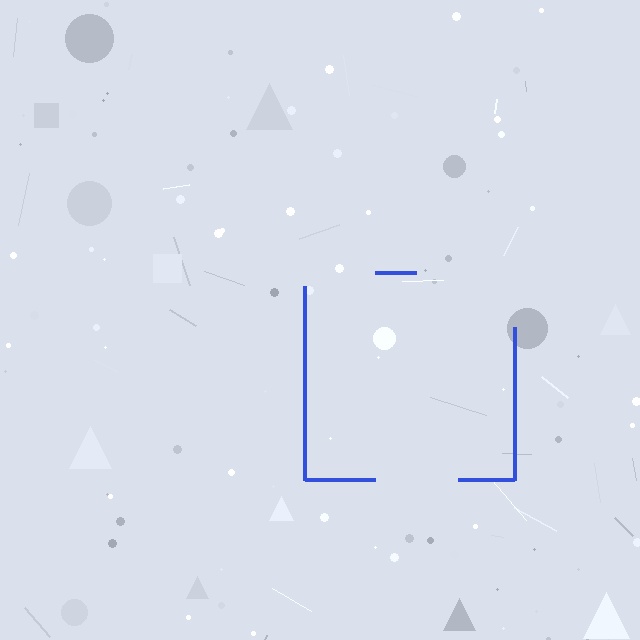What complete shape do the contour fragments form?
The contour fragments form a square.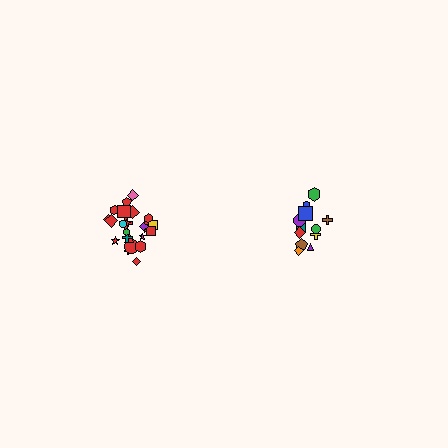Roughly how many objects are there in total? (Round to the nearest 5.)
Roughly 35 objects in total.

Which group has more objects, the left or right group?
The left group.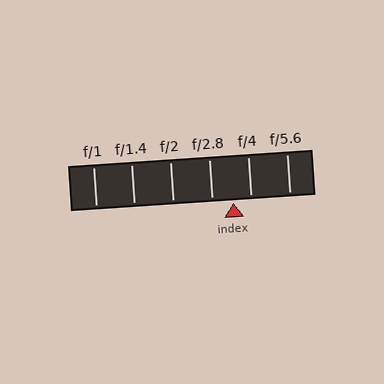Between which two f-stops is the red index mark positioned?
The index mark is between f/2.8 and f/4.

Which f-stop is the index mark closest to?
The index mark is closest to f/4.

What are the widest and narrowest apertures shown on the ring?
The widest aperture shown is f/1 and the narrowest is f/5.6.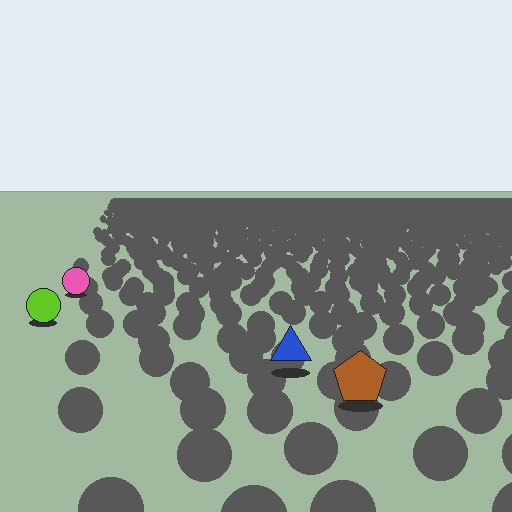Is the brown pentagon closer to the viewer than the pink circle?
Yes. The brown pentagon is closer — you can tell from the texture gradient: the ground texture is coarser near it.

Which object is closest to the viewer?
The brown pentagon is closest. The texture marks near it are larger and more spread out.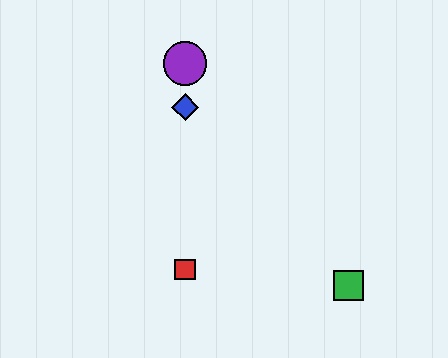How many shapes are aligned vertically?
4 shapes (the red square, the blue diamond, the yellow circle, the purple circle) are aligned vertically.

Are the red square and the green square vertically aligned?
No, the red square is at x≈185 and the green square is at x≈349.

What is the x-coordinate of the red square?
The red square is at x≈185.